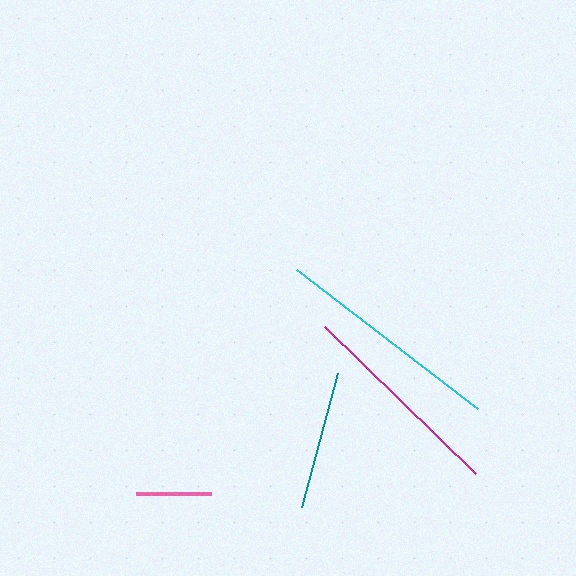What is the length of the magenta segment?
The magenta segment is approximately 211 pixels long.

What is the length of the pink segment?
The pink segment is approximately 75 pixels long.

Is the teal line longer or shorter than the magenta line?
The magenta line is longer than the teal line.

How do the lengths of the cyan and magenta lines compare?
The cyan and magenta lines are approximately the same length.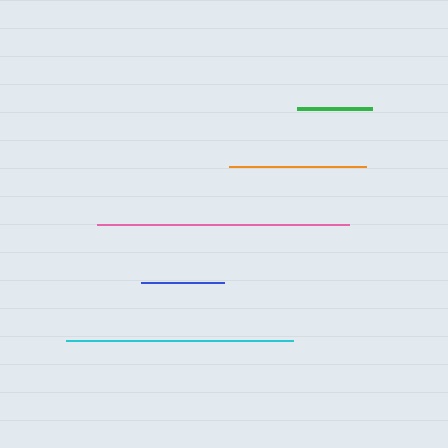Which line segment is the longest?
The pink line is the longest at approximately 252 pixels.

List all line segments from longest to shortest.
From longest to shortest: pink, cyan, orange, blue, green.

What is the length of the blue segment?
The blue segment is approximately 83 pixels long.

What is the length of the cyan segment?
The cyan segment is approximately 226 pixels long.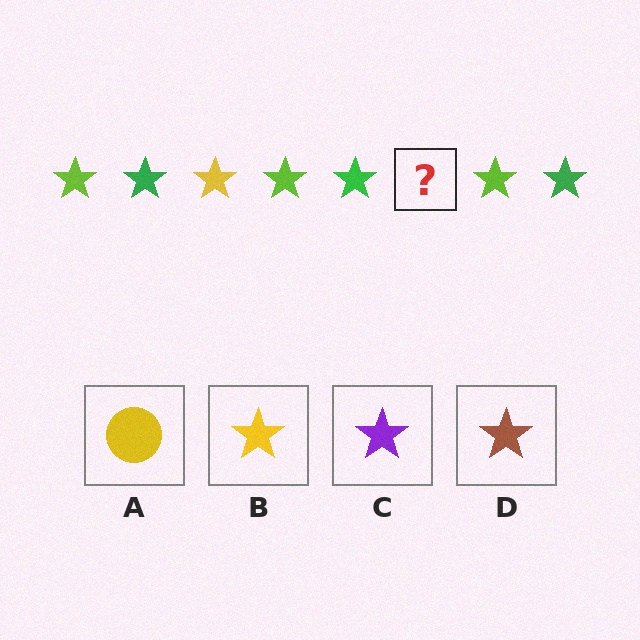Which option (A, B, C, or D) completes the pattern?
B.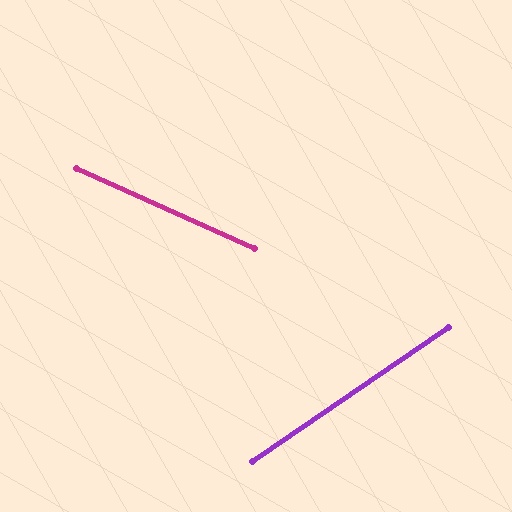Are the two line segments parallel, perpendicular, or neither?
Neither parallel nor perpendicular — they differ by about 58°.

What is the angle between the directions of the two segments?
Approximately 58 degrees.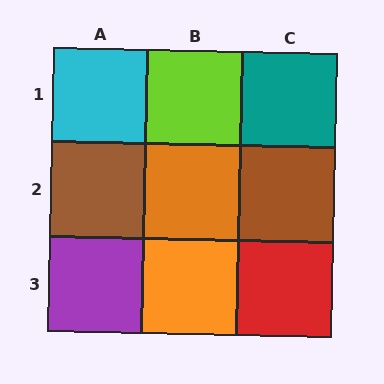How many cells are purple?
1 cell is purple.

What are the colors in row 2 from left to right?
Brown, orange, brown.